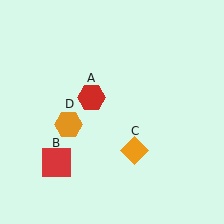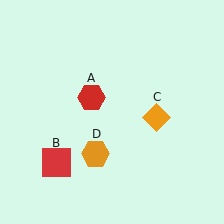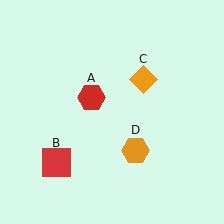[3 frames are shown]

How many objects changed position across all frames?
2 objects changed position: orange diamond (object C), orange hexagon (object D).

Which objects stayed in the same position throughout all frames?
Red hexagon (object A) and red square (object B) remained stationary.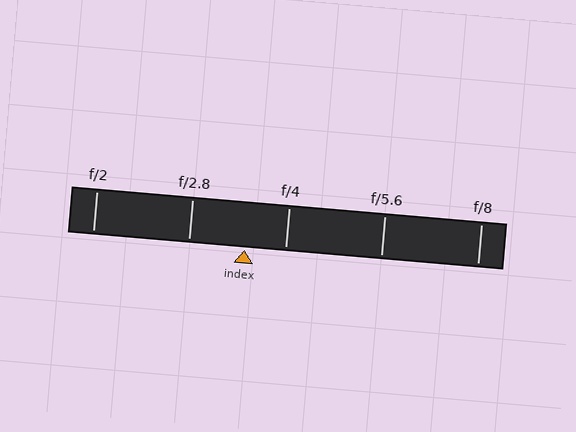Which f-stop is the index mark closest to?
The index mark is closest to f/4.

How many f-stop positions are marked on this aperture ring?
There are 5 f-stop positions marked.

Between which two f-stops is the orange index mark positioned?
The index mark is between f/2.8 and f/4.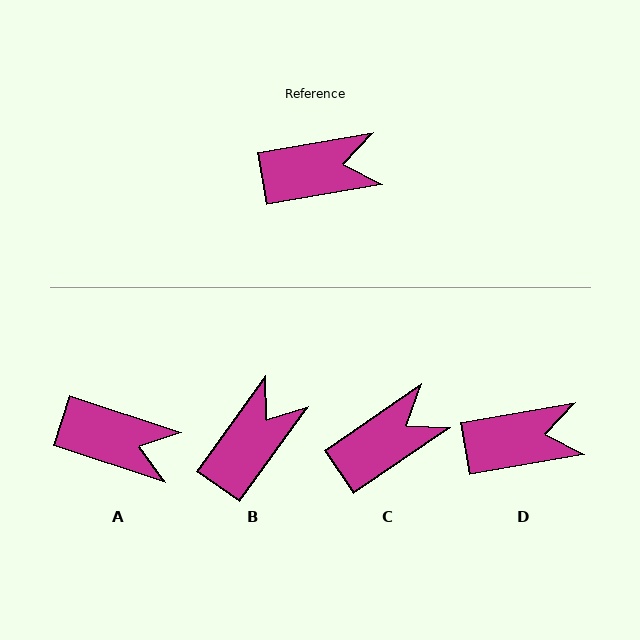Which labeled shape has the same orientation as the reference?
D.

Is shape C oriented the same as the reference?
No, it is off by about 24 degrees.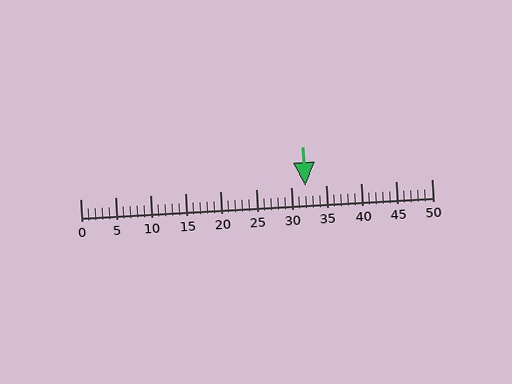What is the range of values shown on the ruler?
The ruler shows values from 0 to 50.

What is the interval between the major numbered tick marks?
The major tick marks are spaced 5 units apart.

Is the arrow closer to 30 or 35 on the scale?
The arrow is closer to 30.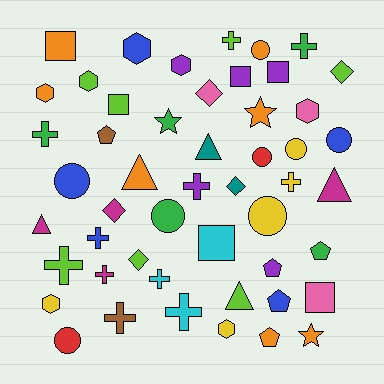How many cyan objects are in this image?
There are 3 cyan objects.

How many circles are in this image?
There are 8 circles.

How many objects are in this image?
There are 50 objects.